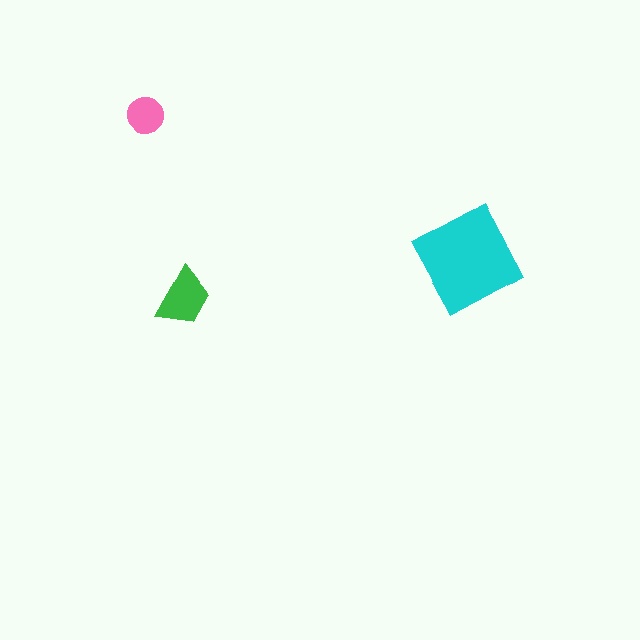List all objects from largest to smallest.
The cyan diamond, the green trapezoid, the pink circle.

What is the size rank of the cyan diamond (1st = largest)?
1st.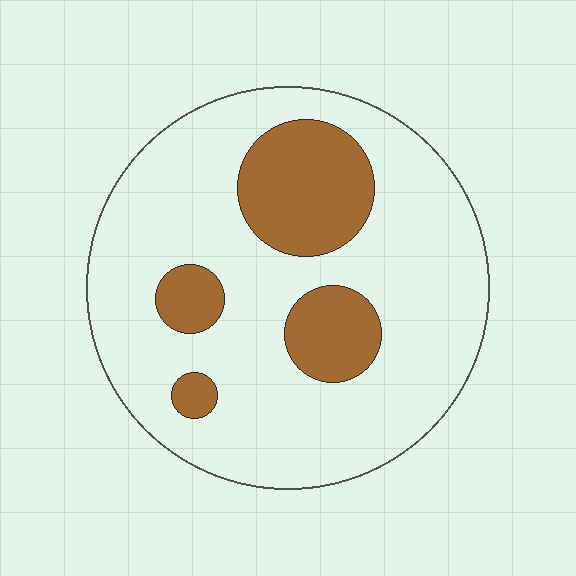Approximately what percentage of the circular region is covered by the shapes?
Approximately 20%.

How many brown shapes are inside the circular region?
4.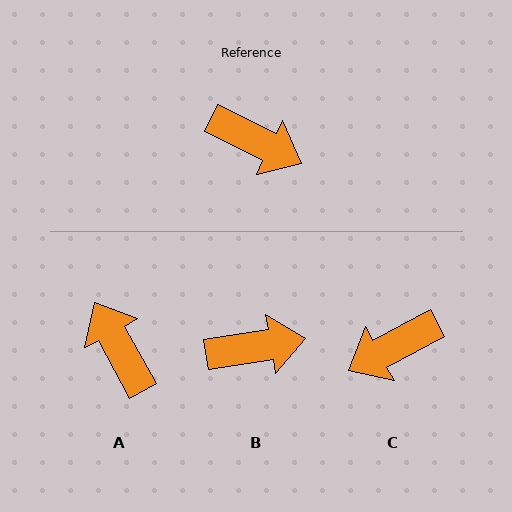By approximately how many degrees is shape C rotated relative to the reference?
Approximately 126 degrees clockwise.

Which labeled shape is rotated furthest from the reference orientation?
A, about 145 degrees away.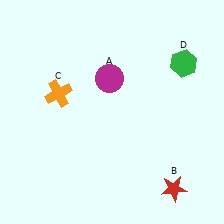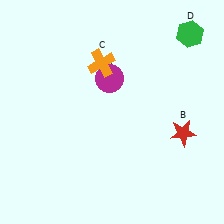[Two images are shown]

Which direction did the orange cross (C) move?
The orange cross (C) moved right.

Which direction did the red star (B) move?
The red star (B) moved up.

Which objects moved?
The objects that moved are: the red star (B), the orange cross (C), the green hexagon (D).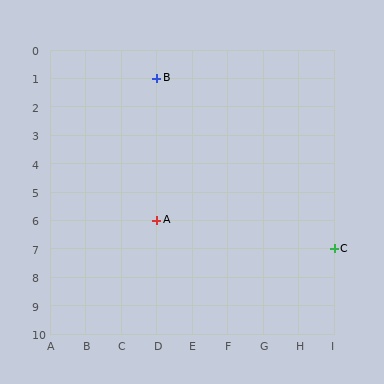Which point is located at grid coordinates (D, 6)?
Point A is at (D, 6).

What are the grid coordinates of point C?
Point C is at grid coordinates (I, 7).